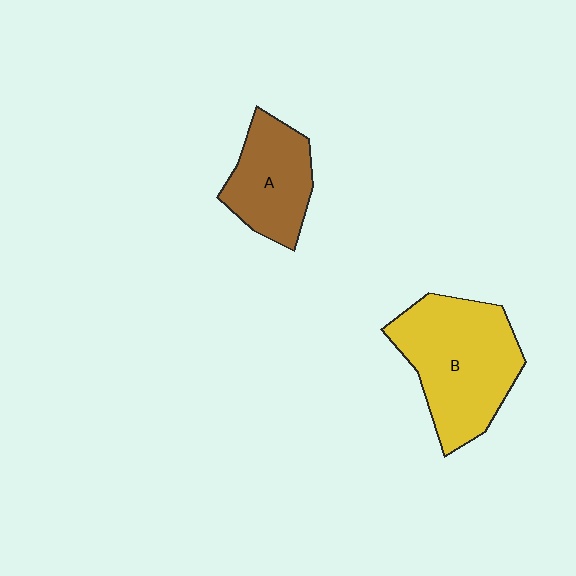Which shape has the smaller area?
Shape A (brown).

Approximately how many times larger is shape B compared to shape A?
Approximately 1.6 times.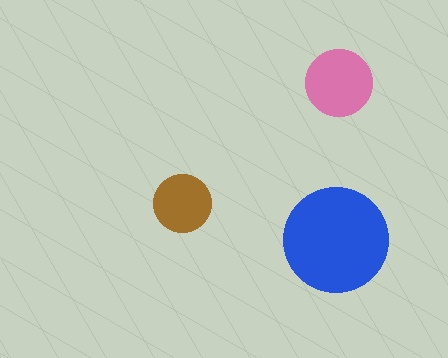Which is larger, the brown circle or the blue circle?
The blue one.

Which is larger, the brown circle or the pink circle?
The pink one.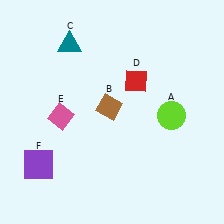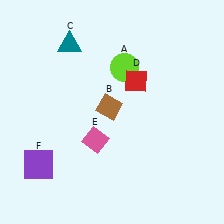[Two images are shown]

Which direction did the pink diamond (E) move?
The pink diamond (E) moved right.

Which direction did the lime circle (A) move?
The lime circle (A) moved up.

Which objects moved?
The objects that moved are: the lime circle (A), the pink diamond (E).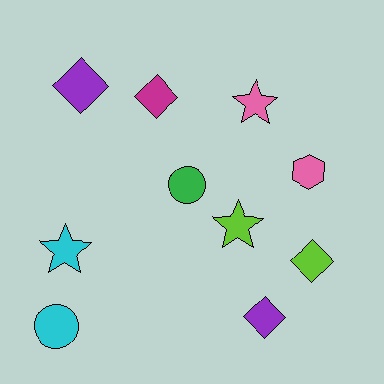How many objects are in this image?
There are 10 objects.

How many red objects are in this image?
There are no red objects.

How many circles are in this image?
There are 2 circles.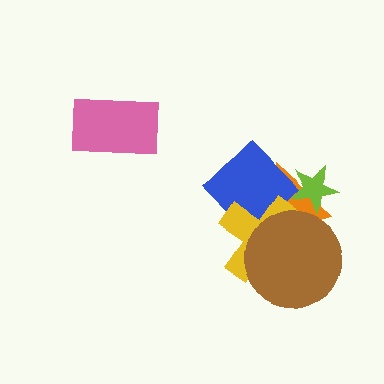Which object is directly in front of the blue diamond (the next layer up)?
The lime star is directly in front of the blue diamond.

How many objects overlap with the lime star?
2 objects overlap with the lime star.